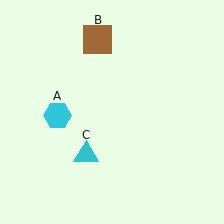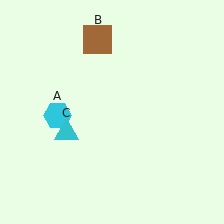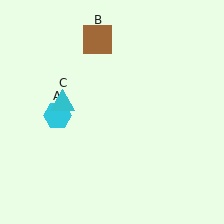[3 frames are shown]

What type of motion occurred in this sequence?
The cyan triangle (object C) rotated clockwise around the center of the scene.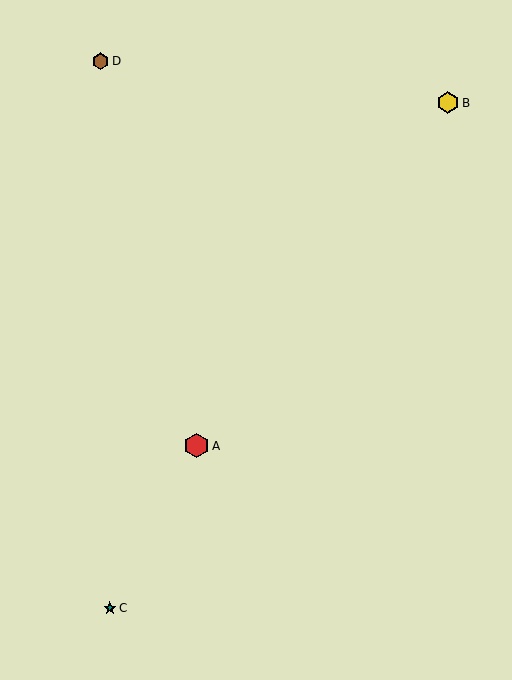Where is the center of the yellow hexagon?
The center of the yellow hexagon is at (448, 103).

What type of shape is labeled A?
Shape A is a red hexagon.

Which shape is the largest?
The red hexagon (labeled A) is the largest.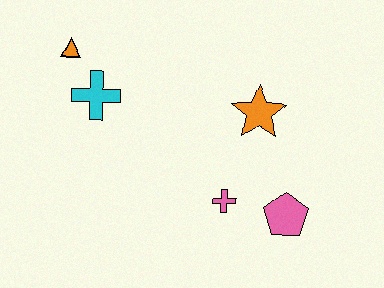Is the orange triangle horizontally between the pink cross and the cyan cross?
No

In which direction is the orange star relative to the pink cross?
The orange star is above the pink cross.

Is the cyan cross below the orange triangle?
Yes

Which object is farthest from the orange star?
The orange triangle is farthest from the orange star.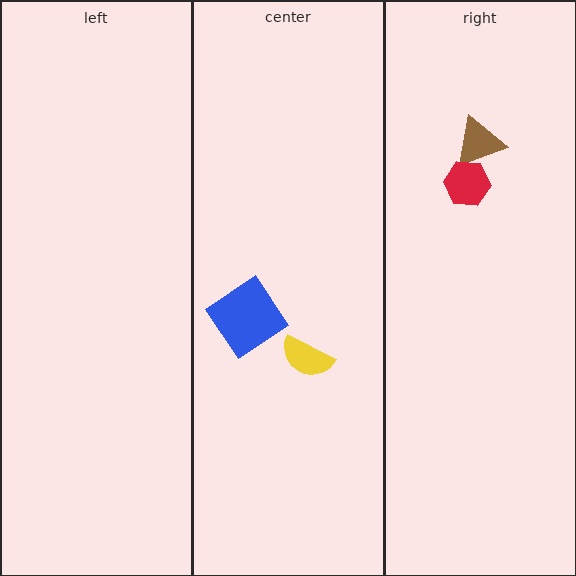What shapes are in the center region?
The blue diamond, the yellow semicircle.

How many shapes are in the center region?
2.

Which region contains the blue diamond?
The center region.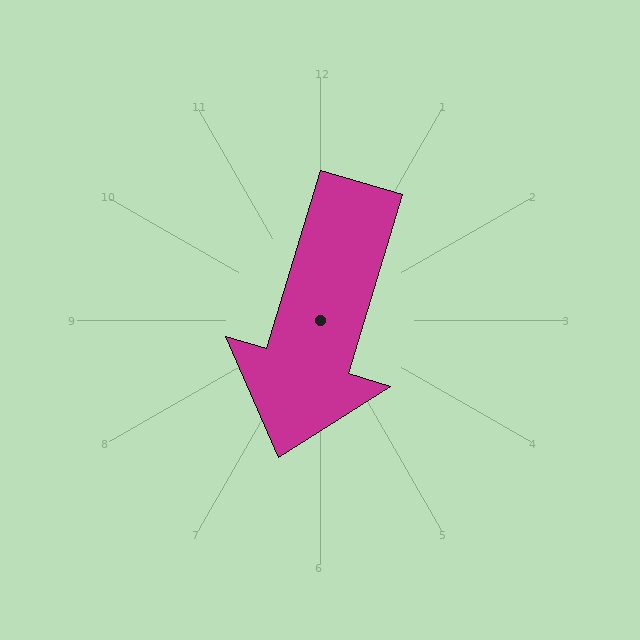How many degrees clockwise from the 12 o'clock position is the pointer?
Approximately 197 degrees.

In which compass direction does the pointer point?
South.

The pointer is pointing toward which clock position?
Roughly 7 o'clock.